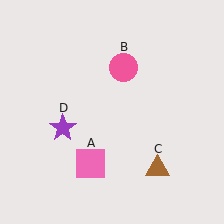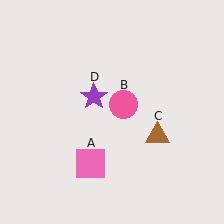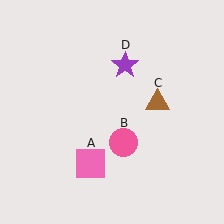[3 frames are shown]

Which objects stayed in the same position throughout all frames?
Pink square (object A) remained stationary.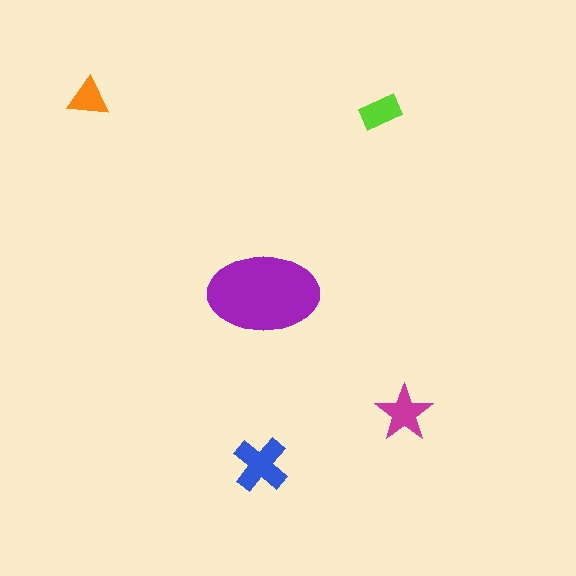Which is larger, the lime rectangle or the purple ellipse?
The purple ellipse.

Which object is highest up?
The orange triangle is topmost.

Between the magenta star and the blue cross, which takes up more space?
The blue cross.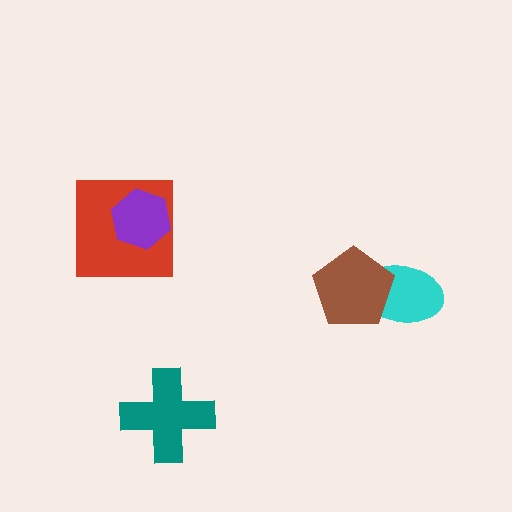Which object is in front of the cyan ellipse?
The brown pentagon is in front of the cyan ellipse.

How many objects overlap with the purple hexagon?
1 object overlaps with the purple hexagon.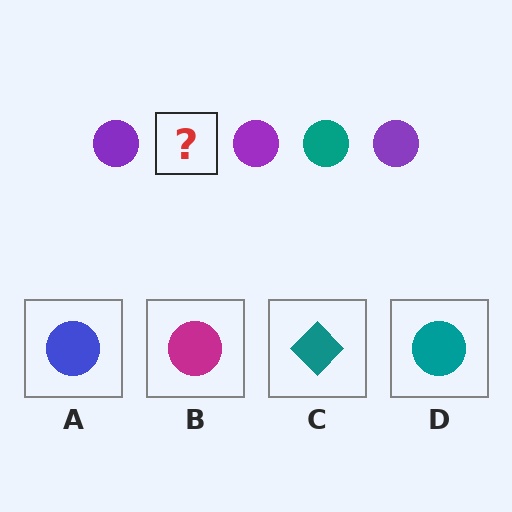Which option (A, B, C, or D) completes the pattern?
D.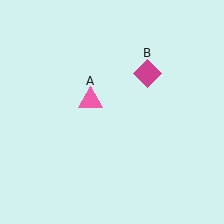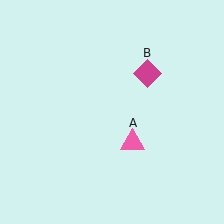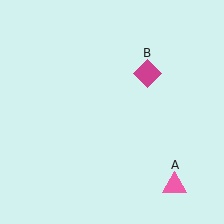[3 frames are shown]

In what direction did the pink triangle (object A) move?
The pink triangle (object A) moved down and to the right.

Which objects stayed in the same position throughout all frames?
Magenta diamond (object B) remained stationary.